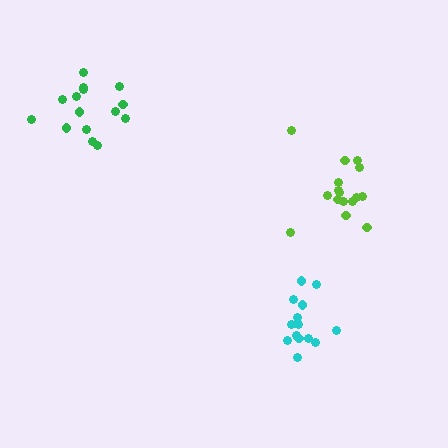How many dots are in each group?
Group 1: 15 dots, Group 2: 14 dots, Group 3: 16 dots (45 total).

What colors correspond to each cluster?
The clusters are colored: green, cyan, lime.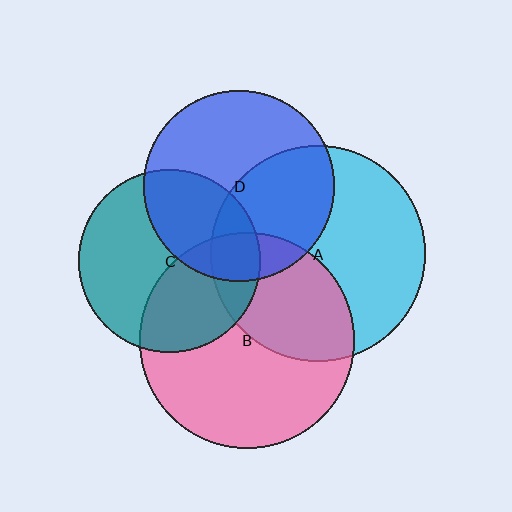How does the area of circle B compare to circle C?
Approximately 1.4 times.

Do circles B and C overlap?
Yes.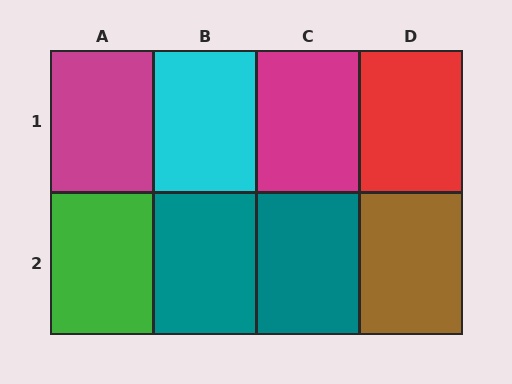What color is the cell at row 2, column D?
Brown.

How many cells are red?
1 cell is red.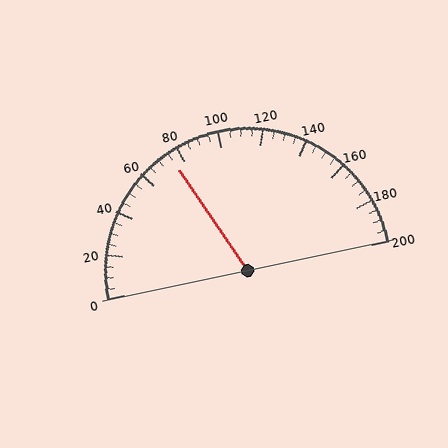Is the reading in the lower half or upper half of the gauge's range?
The reading is in the lower half of the range (0 to 200).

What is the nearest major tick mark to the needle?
The nearest major tick mark is 80.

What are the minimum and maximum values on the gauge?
The gauge ranges from 0 to 200.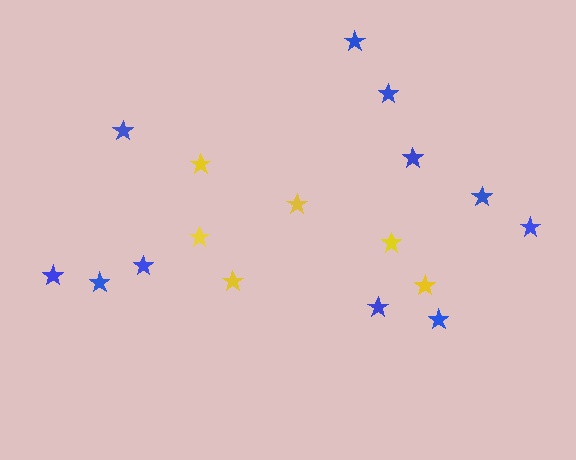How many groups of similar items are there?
There are 2 groups: one group of blue stars (11) and one group of yellow stars (6).